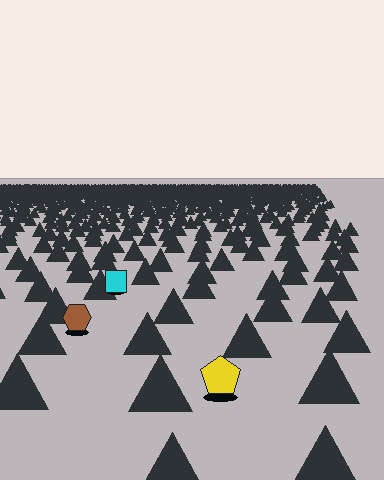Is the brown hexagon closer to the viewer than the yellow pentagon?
No. The yellow pentagon is closer — you can tell from the texture gradient: the ground texture is coarser near it.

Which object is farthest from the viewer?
The cyan square is farthest from the viewer. It appears smaller and the ground texture around it is denser.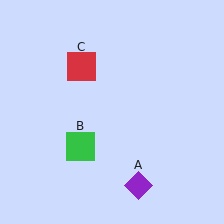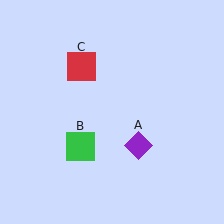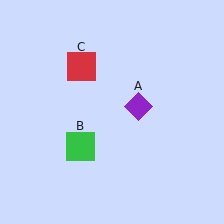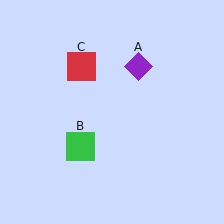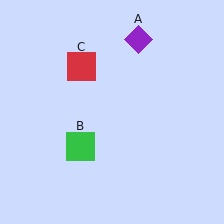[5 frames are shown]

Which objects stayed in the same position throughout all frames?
Green square (object B) and red square (object C) remained stationary.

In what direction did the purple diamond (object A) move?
The purple diamond (object A) moved up.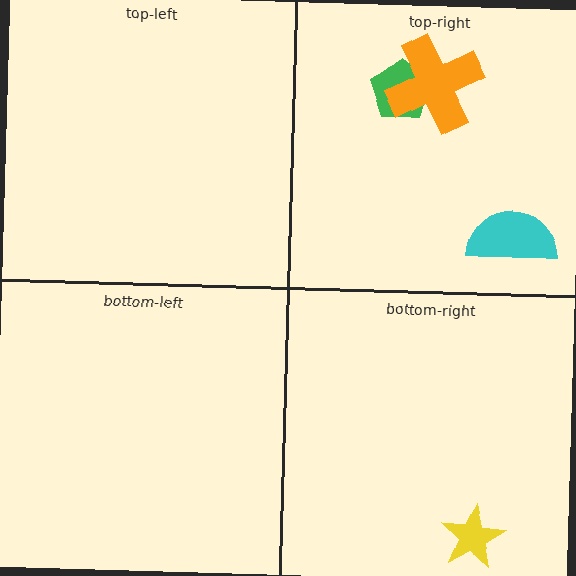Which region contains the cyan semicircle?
The top-right region.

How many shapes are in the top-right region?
3.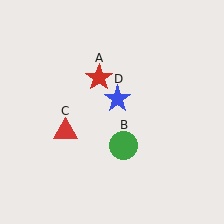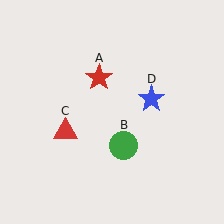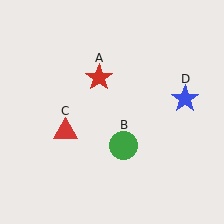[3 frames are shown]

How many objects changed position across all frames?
1 object changed position: blue star (object D).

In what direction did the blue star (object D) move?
The blue star (object D) moved right.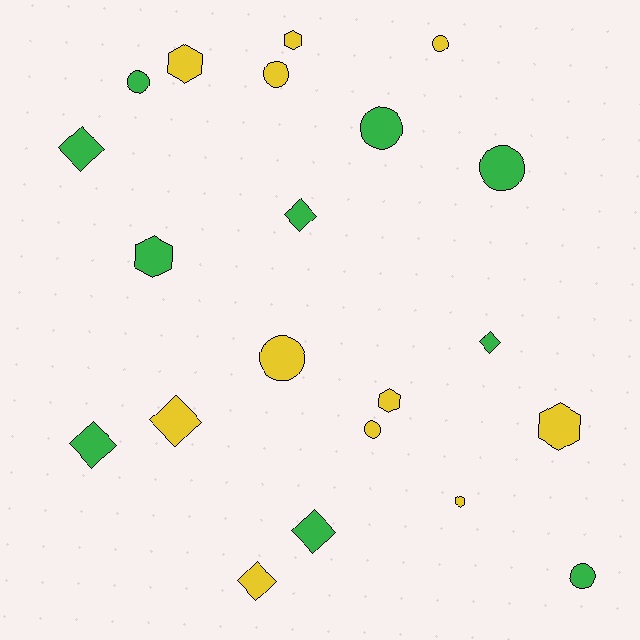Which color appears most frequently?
Yellow, with 11 objects.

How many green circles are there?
There are 4 green circles.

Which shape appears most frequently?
Circle, with 8 objects.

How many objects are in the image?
There are 21 objects.